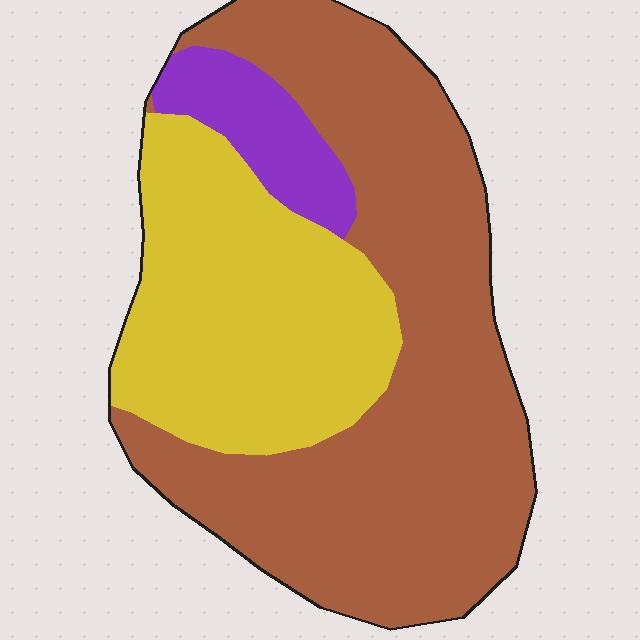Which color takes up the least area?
Purple, at roughly 10%.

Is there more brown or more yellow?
Brown.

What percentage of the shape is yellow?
Yellow covers 33% of the shape.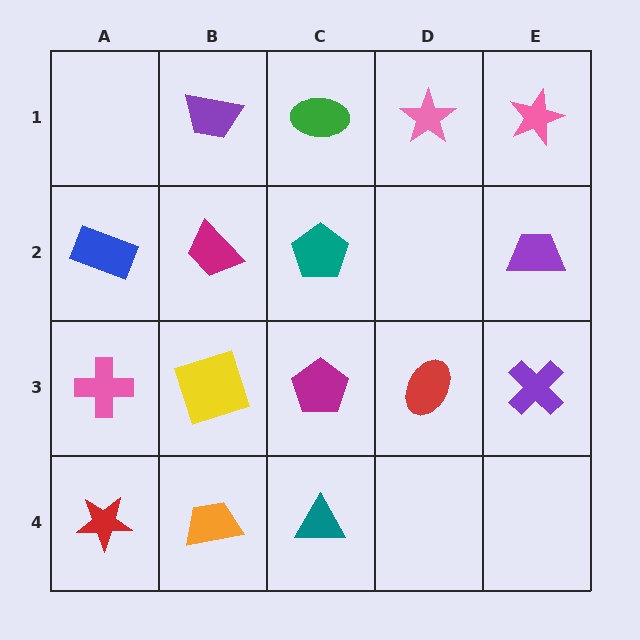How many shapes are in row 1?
4 shapes.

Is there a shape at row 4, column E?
No, that cell is empty.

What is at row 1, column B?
A purple trapezoid.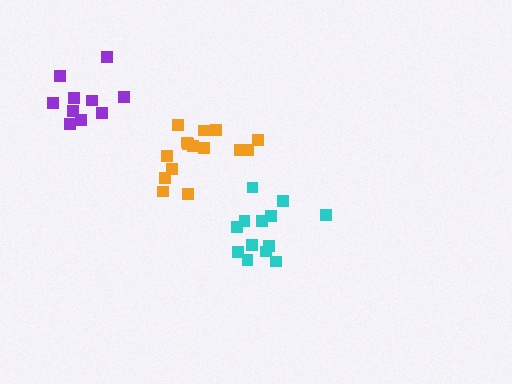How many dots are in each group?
Group 1: 10 dots, Group 2: 15 dots, Group 3: 13 dots (38 total).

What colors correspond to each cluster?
The clusters are colored: purple, orange, cyan.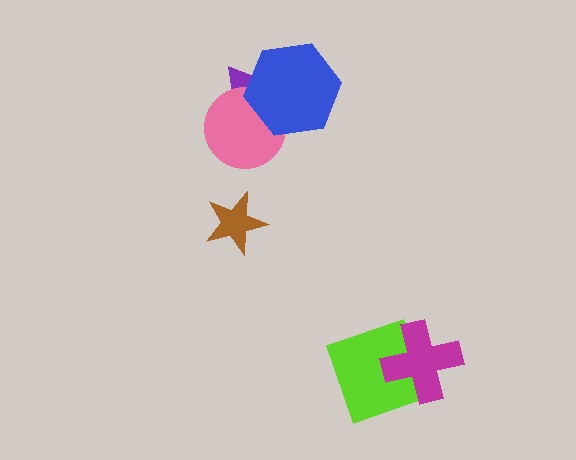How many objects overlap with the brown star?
0 objects overlap with the brown star.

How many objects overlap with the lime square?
1 object overlaps with the lime square.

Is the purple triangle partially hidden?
Yes, it is partially covered by another shape.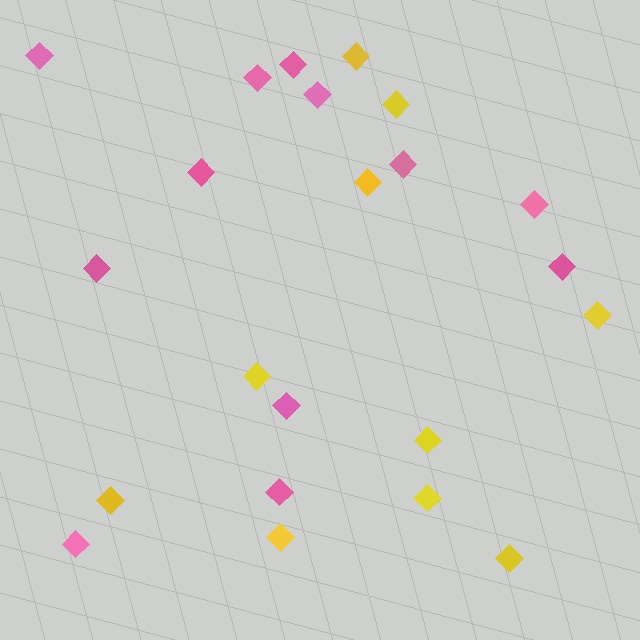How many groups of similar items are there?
There are 2 groups: one group of pink diamonds (12) and one group of yellow diamonds (10).